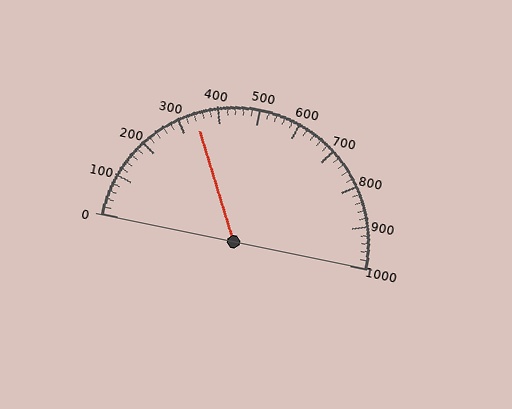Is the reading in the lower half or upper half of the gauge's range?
The reading is in the lower half of the range (0 to 1000).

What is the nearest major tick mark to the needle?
The nearest major tick mark is 300.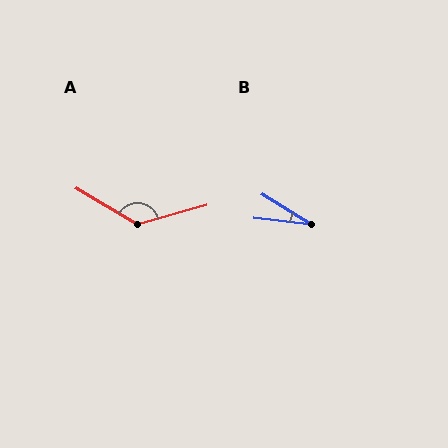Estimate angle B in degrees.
Approximately 25 degrees.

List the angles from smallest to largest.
B (25°), A (134°).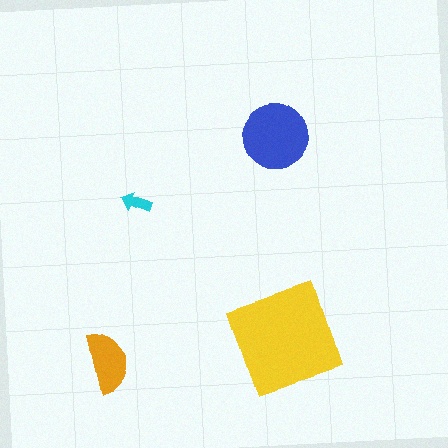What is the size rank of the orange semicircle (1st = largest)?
3rd.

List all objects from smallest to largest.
The cyan arrow, the orange semicircle, the blue circle, the yellow diamond.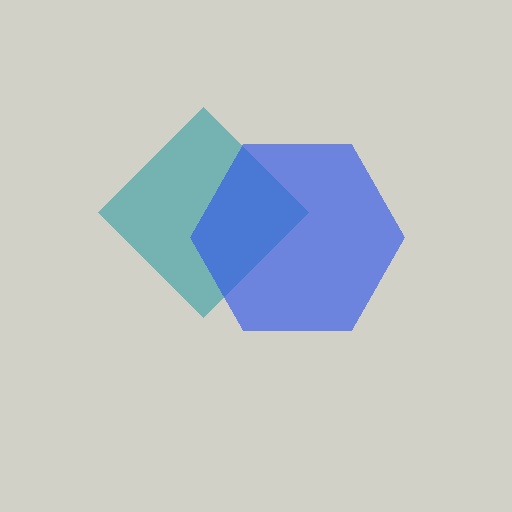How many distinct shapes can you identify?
There are 2 distinct shapes: a teal diamond, a blue hexagon.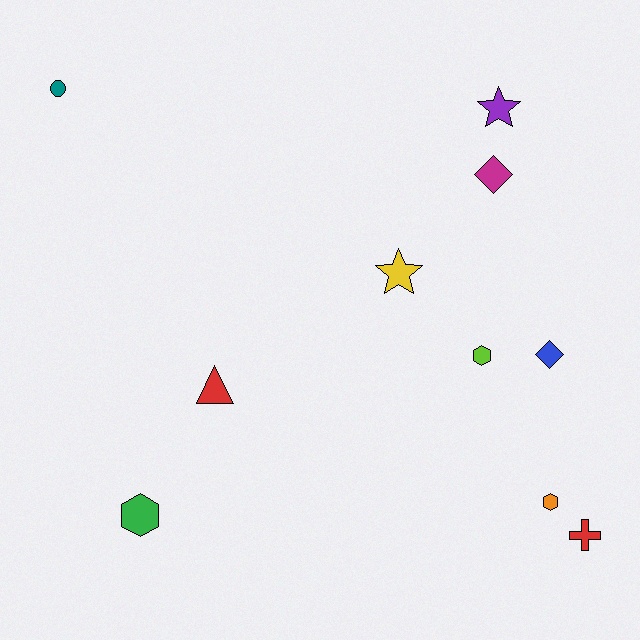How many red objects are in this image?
There are 2 red objects.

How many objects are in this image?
There are 10 objects.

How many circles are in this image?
There is 1 circle.